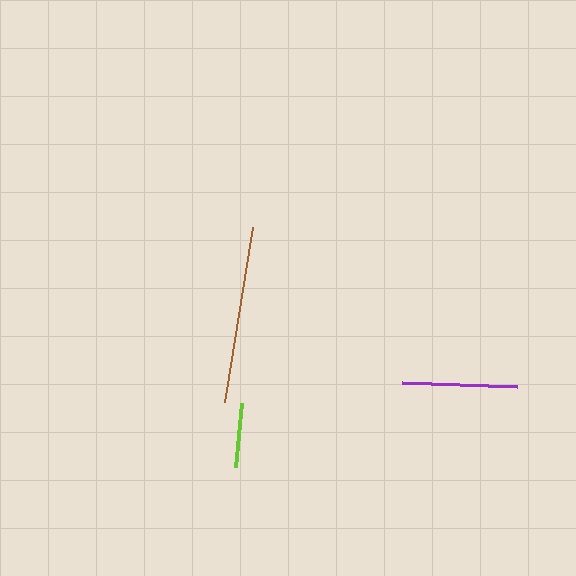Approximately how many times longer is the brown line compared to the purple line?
The brown line is approximately 1.5 times the length of the purple line.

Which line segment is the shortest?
The lime line is the shortest at approximately 64 pixels.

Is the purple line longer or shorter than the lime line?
The purple line is longer than the lime line.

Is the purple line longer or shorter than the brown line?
The brown line is longer than the purple line.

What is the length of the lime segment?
The lime segment is approximately 64 pixels long.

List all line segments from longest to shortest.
From longest to shortest: brown, purple, lime.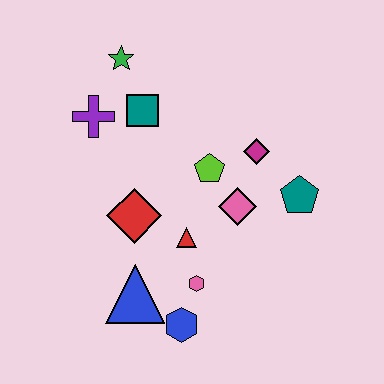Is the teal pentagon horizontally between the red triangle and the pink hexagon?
No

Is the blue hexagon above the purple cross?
No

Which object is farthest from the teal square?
The blue hexagon is farthest from the teal square.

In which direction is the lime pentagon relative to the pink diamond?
The lime pentagon is above the pink diamond.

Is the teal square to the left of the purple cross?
No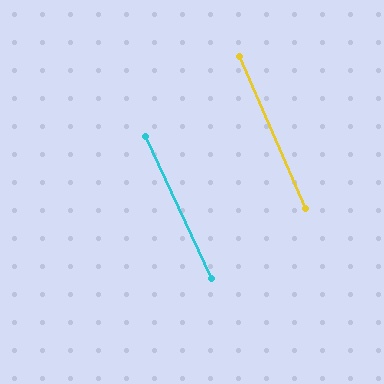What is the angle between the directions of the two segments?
Approximately 1 degree.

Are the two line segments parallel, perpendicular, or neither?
Parallel — their directions differ by only 1.3°.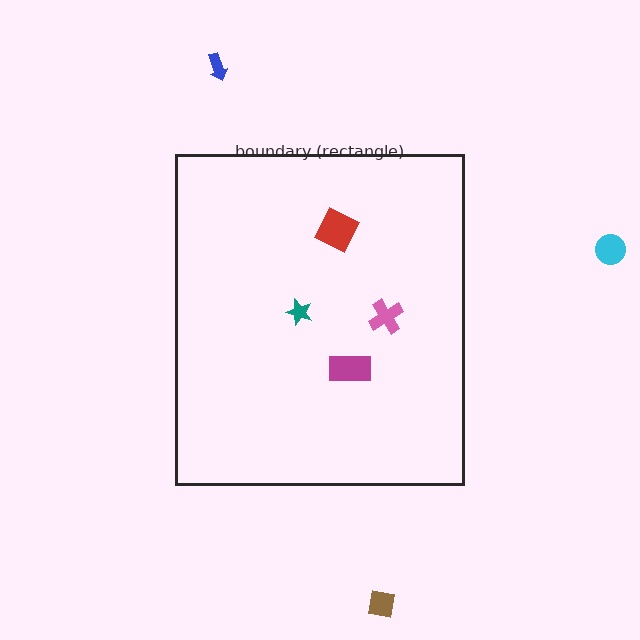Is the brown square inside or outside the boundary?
Outside.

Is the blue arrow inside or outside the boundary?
Outside.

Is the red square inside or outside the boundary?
Inside.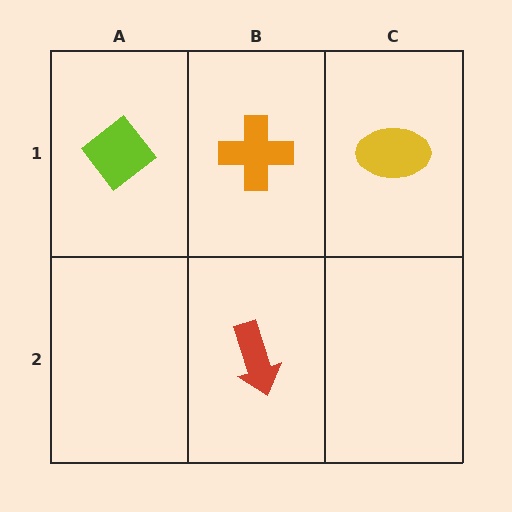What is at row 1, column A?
A lime diamond.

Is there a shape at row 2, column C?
No, that cell is empty.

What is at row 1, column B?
An orange cross.